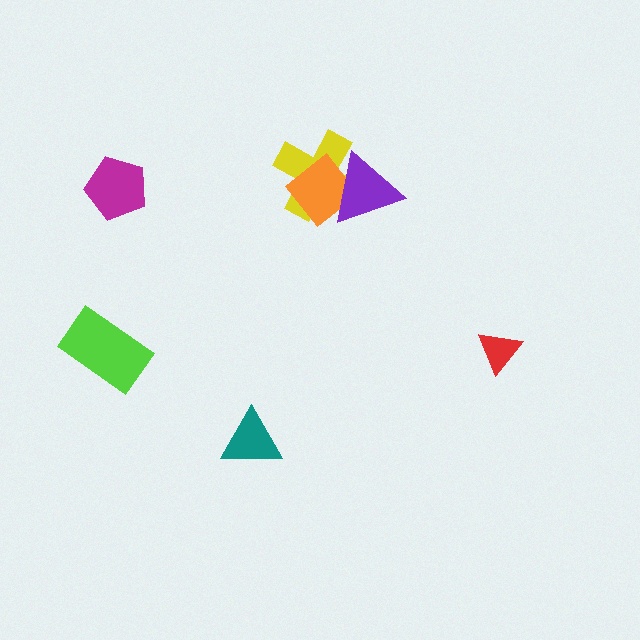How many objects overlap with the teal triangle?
0 objects overlap with the teal triangle.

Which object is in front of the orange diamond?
The purple triangle is in front of the orange diamond.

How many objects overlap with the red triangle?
0 objects overlap with the red triangle.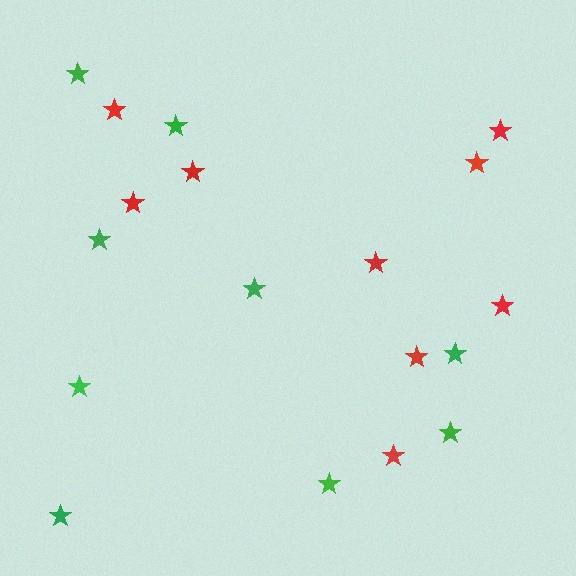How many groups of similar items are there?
There are 2 groups: one group of red stars (9) and one group of green stars (9).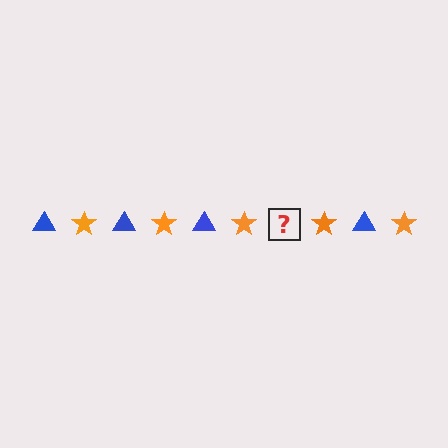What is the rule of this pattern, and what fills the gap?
The rule is that the pattern alternates between blue triangle and orange star. The gap should be filled with a blue triangle.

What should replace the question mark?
The question mark should be replaced with a blue triangle.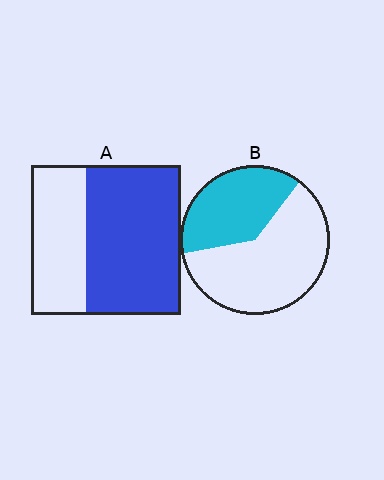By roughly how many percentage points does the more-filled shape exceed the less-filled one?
By roughly 25 percentage points (A over B).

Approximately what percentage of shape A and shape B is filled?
A is approximately 65% and B is approximately 40%.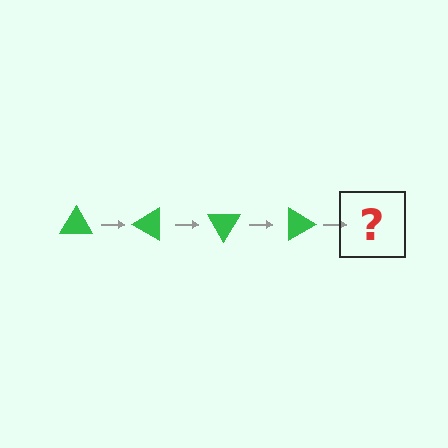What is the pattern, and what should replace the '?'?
The pattern is that the triangle rotates 30 degrees each step. The '?' should be a green triangle rotated 120 degrees.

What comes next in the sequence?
The next element should be a green triangle rotated 120 degrees.